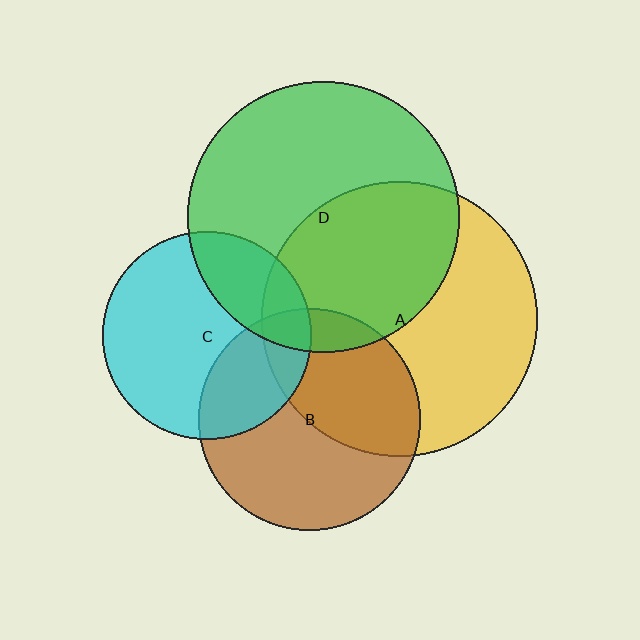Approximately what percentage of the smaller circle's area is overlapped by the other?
Approximately 45%.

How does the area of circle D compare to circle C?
Approximately 1.7 times.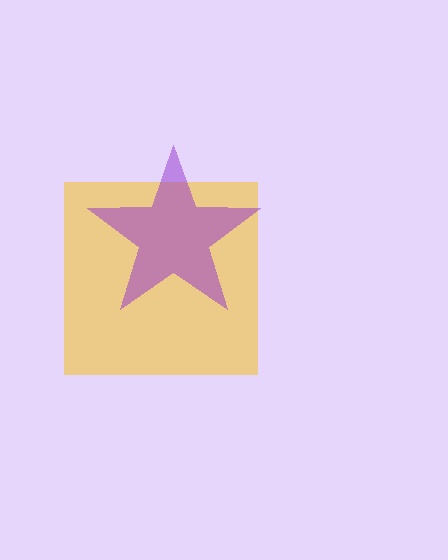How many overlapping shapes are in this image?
There are 2 overlapping shapes in the image.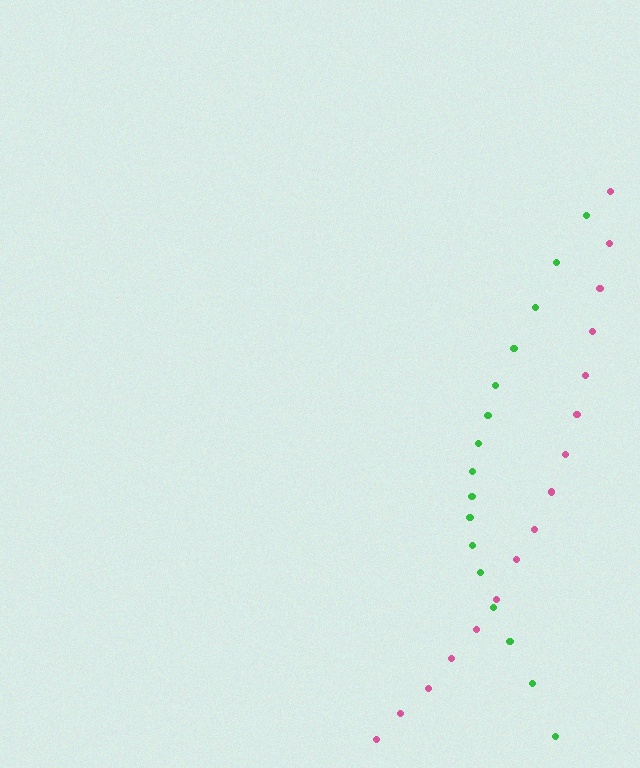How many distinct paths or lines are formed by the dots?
There are 2 distinct paths.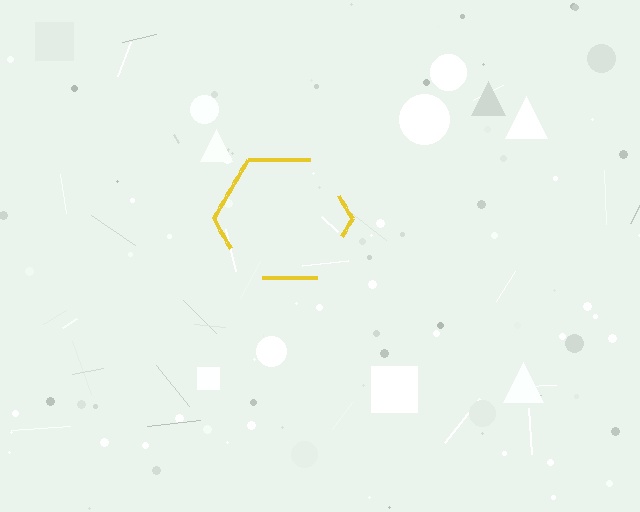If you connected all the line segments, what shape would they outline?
They would outline a hexagon.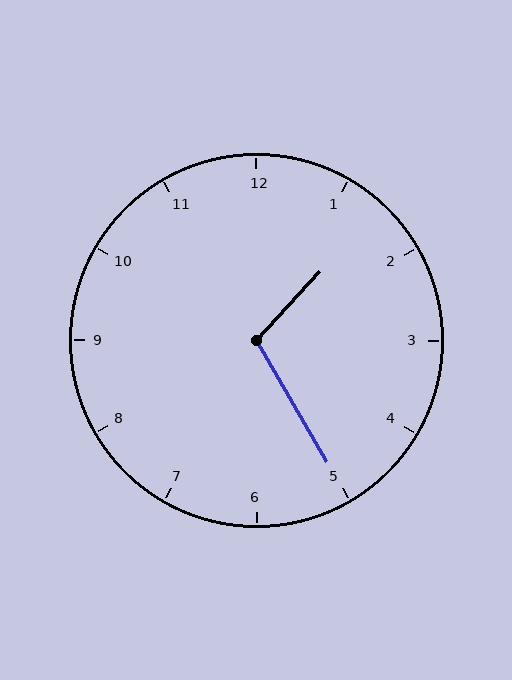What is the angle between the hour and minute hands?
Approximately 108 degrees.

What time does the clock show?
1:25.